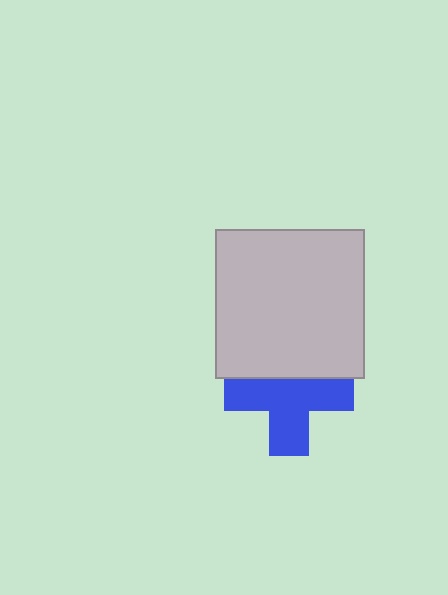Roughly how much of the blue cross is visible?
Most of it is visible (roughly 68%).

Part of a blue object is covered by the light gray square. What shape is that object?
It is a cross.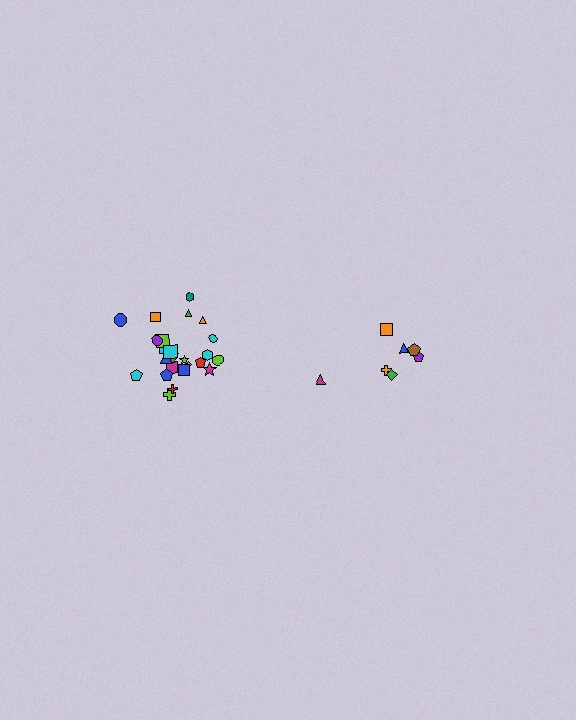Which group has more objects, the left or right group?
The left group.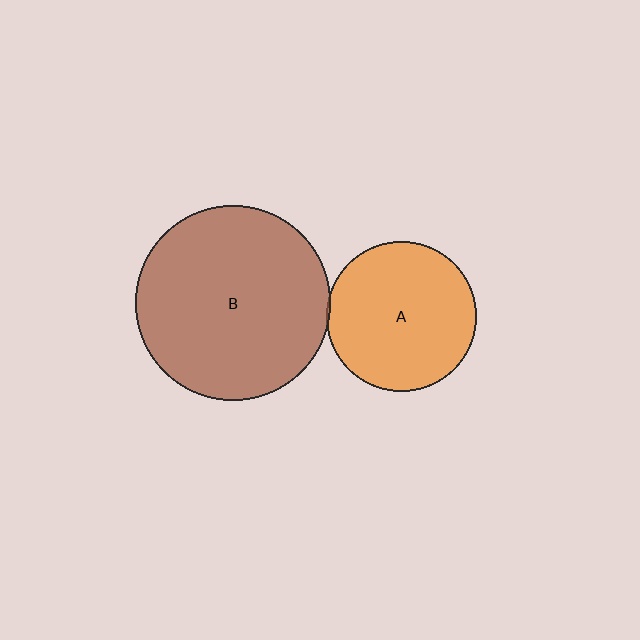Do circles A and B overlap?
Yes.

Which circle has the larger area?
Circle B (brown).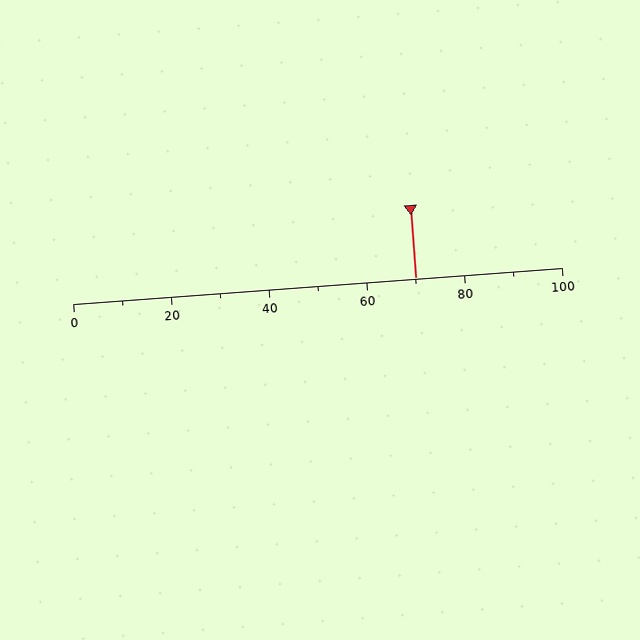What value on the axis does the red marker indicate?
The marker indicates approximately 70.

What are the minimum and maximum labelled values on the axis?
The axis runs from 0 to 100.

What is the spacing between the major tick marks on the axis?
The major ticks are spaced 20 apart.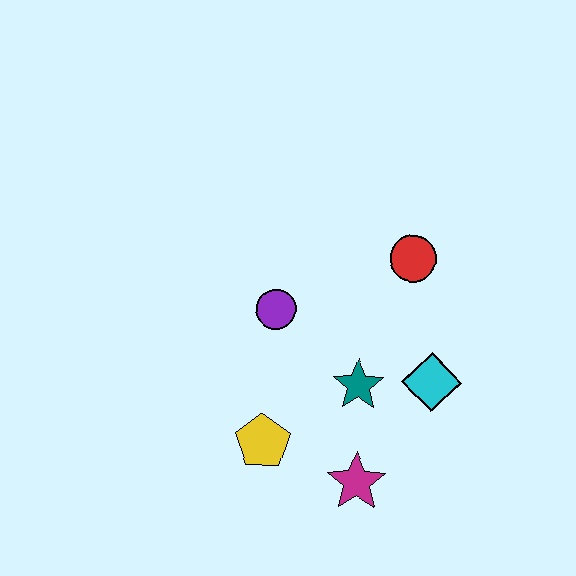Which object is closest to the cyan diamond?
The teal star is closest to the cyan diamond.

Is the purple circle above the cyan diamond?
Yes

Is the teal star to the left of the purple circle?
No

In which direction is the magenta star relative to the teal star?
The magenta star is below the teal star.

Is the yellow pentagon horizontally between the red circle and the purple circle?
No